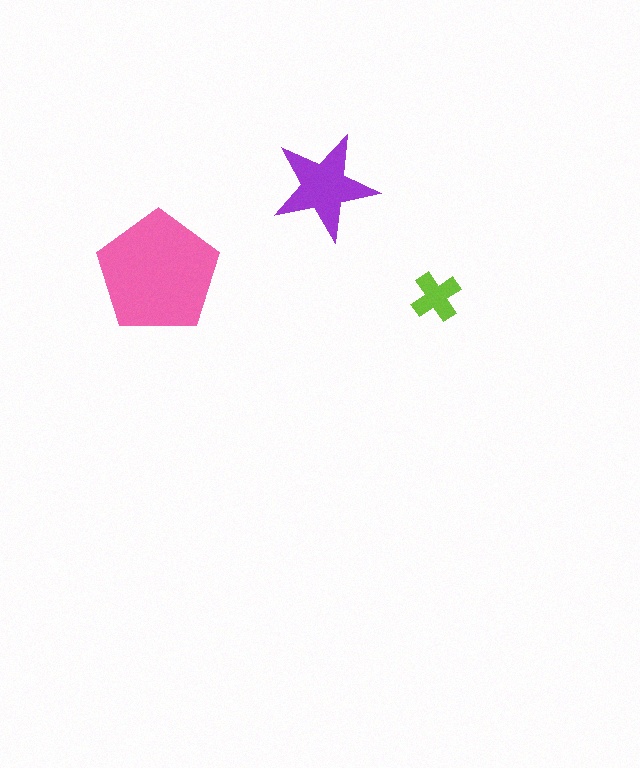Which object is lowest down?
The lime cross is bottommost.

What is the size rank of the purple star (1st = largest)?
2nd.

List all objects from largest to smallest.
The pink pentagon, the purple star, the lime cross.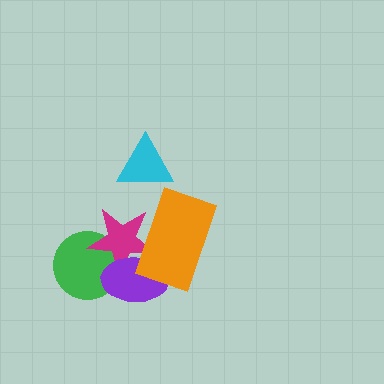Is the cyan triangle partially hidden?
No, no other shape covers it.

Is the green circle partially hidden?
Yes, it is partially covered by another shape.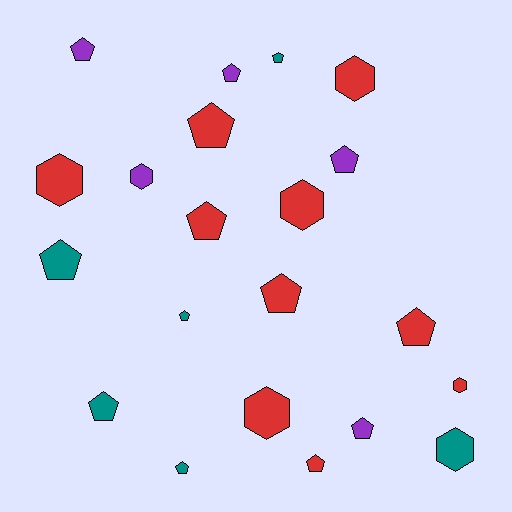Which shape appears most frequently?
Pentagon, with 14 objects.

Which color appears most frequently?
Red, with 10 objects.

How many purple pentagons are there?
There are 4 purple pentagons.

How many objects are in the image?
There are 21 objects.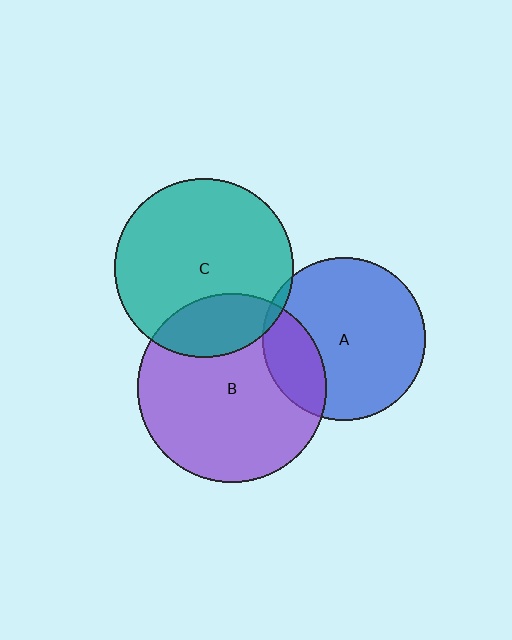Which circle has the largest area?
Circle B (purple).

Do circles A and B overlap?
Yes.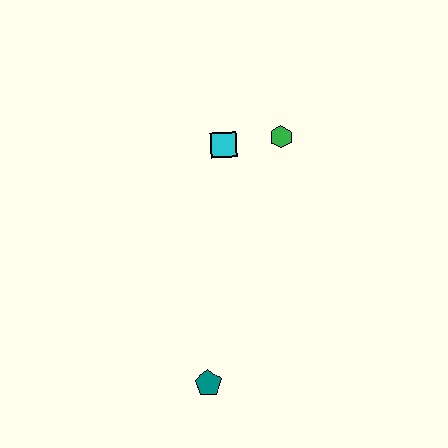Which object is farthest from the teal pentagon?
The green hexagon is farthest from the teal pentagon.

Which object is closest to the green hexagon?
The cyan square is closest to the green hexagon.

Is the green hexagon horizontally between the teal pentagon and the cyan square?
No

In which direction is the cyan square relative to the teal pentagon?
The cyan square is above the teal pentagon.